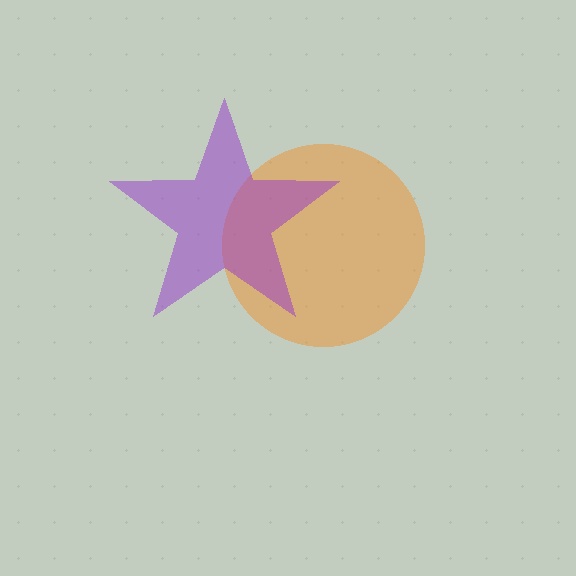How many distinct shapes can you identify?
There are 2 distinct shapes: an orange circle, a purple star.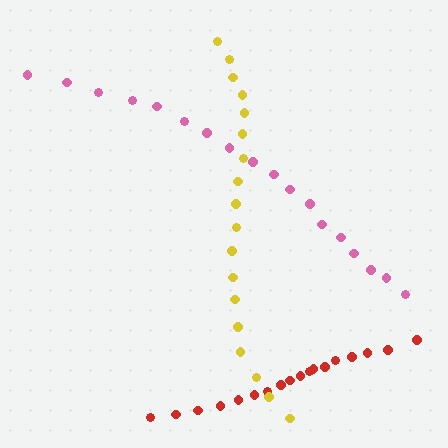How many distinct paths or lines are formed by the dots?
There are 3 distinct paths.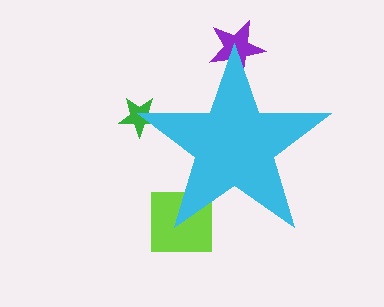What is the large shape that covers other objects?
A cyan star.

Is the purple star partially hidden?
Yes, the purple star is partially hidden behind the cyan star.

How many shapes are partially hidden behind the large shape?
3 shapes are partially hidden.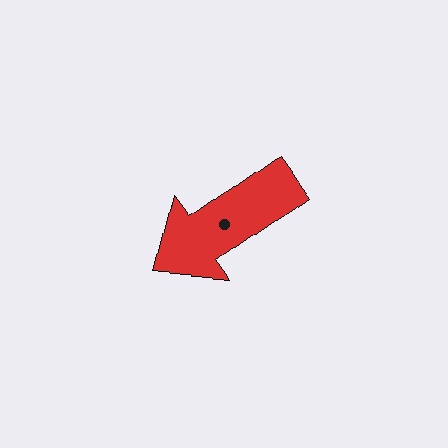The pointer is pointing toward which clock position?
Roughly 8 o'clock.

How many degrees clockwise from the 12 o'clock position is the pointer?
Approximately 235 degrees.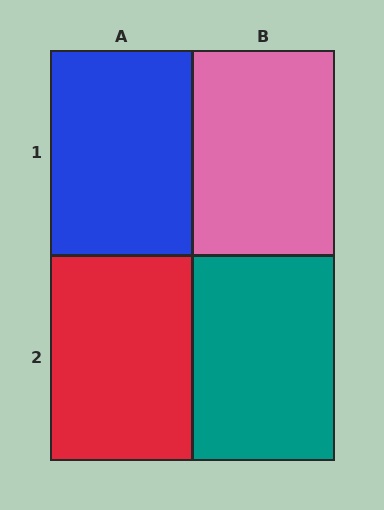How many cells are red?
1 cell is red.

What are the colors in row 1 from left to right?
Blue, pink.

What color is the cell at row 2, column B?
Teal.